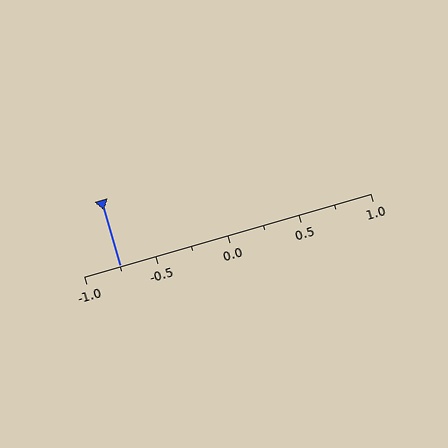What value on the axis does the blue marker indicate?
The marker indicates approximately -0.75.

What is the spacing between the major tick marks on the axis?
The major ticks are spaced 0.5 apart.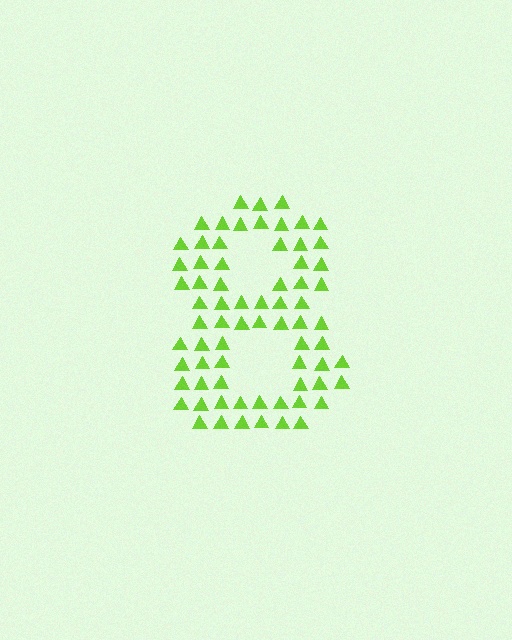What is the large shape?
The large shape is the digit 8.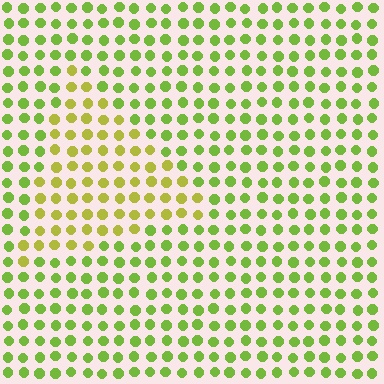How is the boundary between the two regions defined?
The boundary is defined purely by a slight shift in hue (about 29 degrees). Spacing, size, and orientation are identical on both sides.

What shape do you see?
I see a triangle.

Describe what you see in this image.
The image is filled with small lime elements in a uniform arrangement. A triangle-shaped region is visible where the elements are tinted to a slightly different hue, forming a subtle color boundary.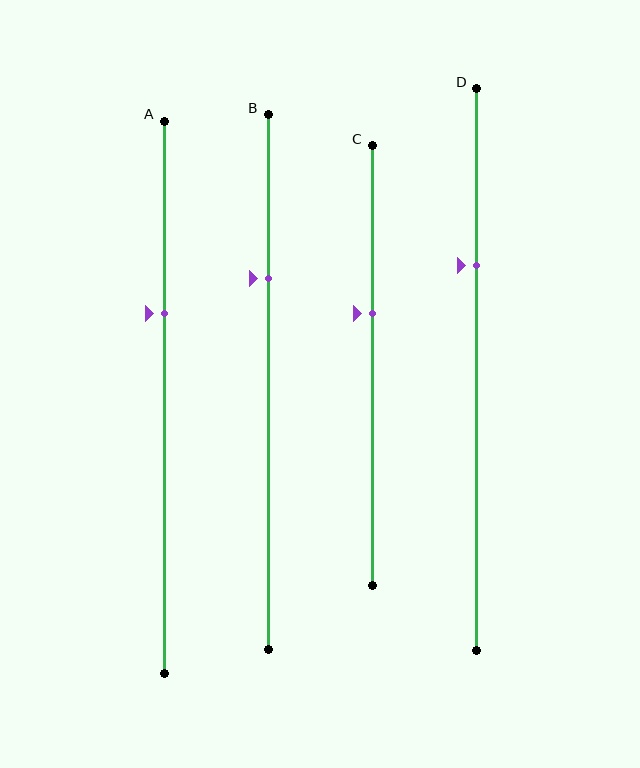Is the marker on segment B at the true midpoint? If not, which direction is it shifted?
No, the marker on segment B is shifted upward by about 19% of the segment length.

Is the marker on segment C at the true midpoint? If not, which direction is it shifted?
No, the marker on segment C is shifted upward by about 12% of the segment length.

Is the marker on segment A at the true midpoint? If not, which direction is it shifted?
No, the marker on segment A is shifted upward by about 15% of the segment length.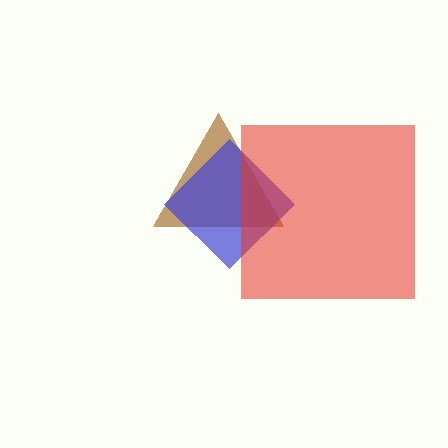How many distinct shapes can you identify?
There are 3 distinct shapes: a brown triangle, a blue diamond, a red square.